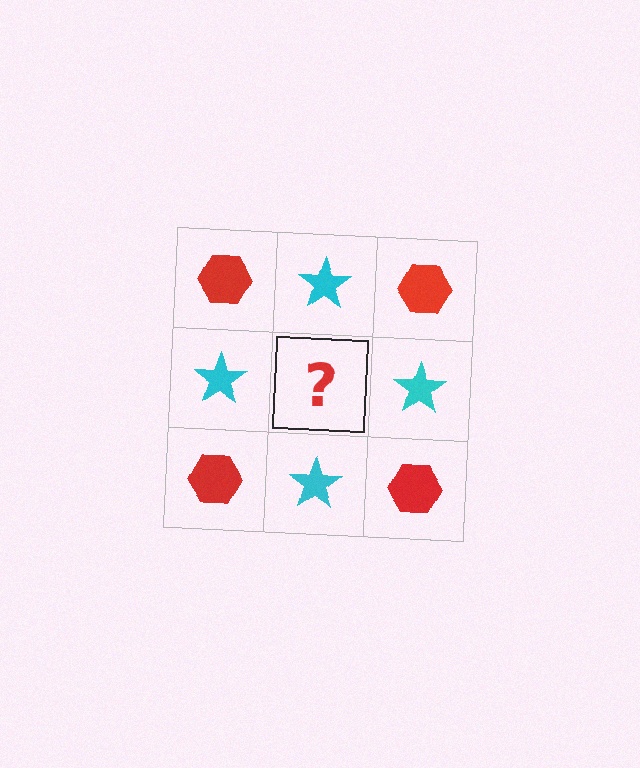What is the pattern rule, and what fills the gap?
The rule is that it alternates red hexagon and cyan star in a checkerboard pattern. The gap should be filled with a red hexagon.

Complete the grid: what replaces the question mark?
The question mark should be replaced with a red hexagon.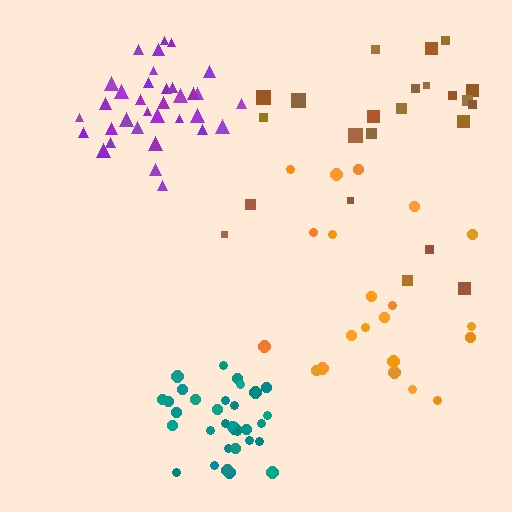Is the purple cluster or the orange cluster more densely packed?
Purple.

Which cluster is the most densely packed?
Purple.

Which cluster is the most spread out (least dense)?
Orange.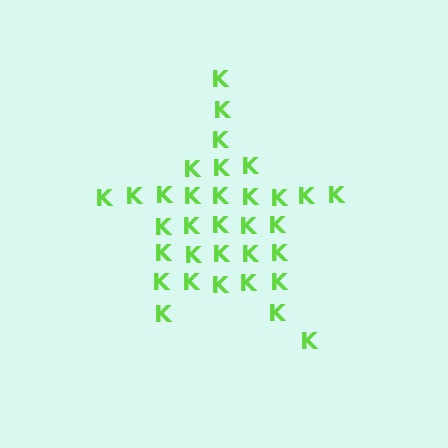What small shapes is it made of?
It is made of small letter K's.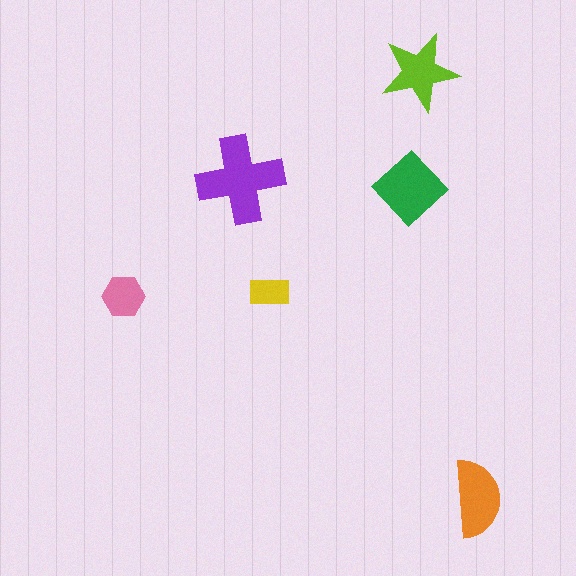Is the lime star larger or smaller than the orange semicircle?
Smaller.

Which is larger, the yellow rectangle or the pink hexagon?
The pink hexagon.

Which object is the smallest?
The yellow rectangle.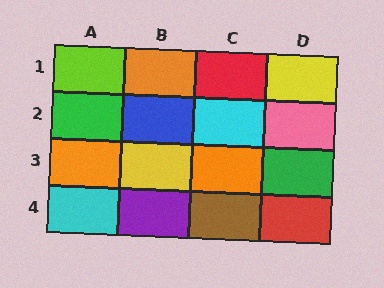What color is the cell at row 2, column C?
Cyan.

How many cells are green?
2 cells are green.